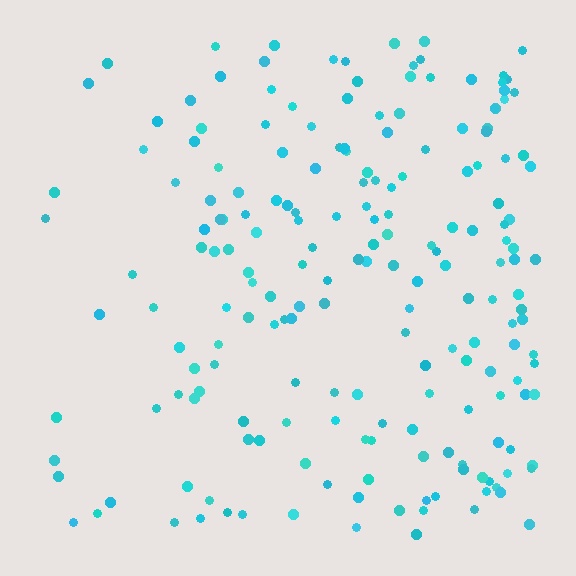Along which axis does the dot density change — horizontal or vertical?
Horizontal.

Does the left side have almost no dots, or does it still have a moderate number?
Still a moderate number, just noticeably fewer than the right.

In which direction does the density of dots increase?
From left to right, with the right side densest.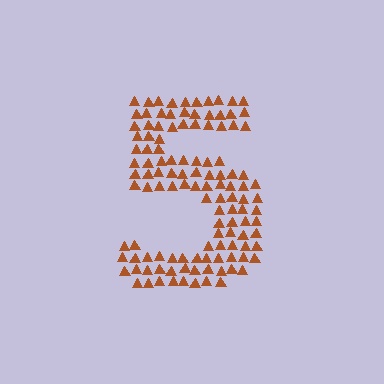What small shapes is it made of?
It is made of small triangles.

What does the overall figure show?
The overall figure shows the digit 5.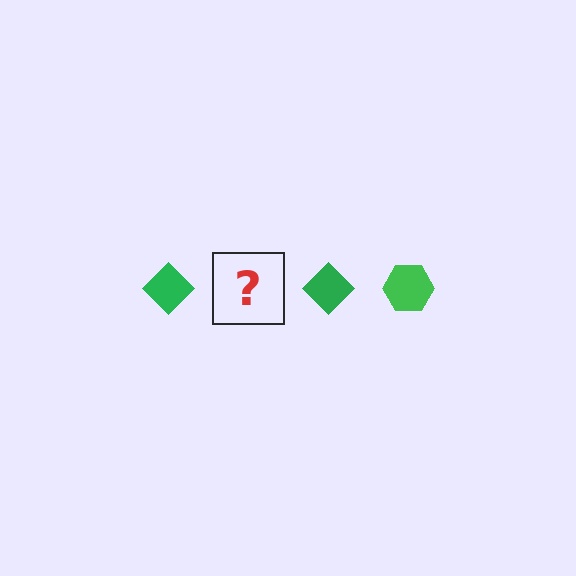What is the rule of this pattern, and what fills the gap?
The rule is that the pattern cycles through diamond, hexagon shapes in green. The gap should be filled with a green hexagon.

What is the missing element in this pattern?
The missing element is a green hexagon.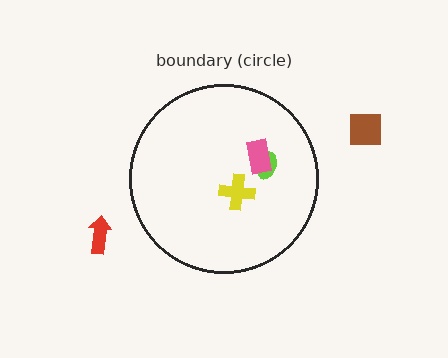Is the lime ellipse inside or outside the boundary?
Inside.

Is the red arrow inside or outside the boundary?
Outside.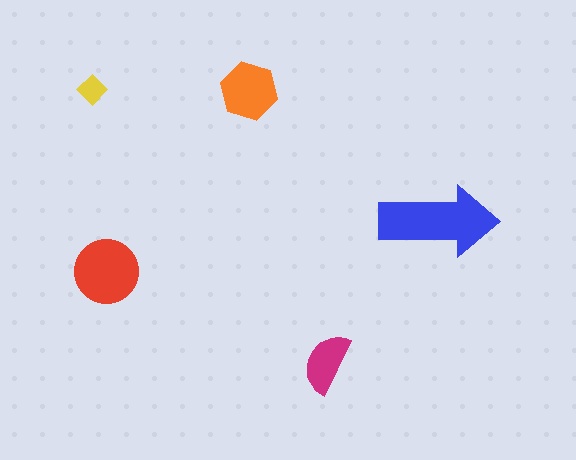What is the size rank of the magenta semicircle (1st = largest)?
4th.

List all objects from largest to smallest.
The blue arrow, the red circle, the orange hexagon, the magenta semicircle, the yellow diamond.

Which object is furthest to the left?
The yellow diamond is leftmost.